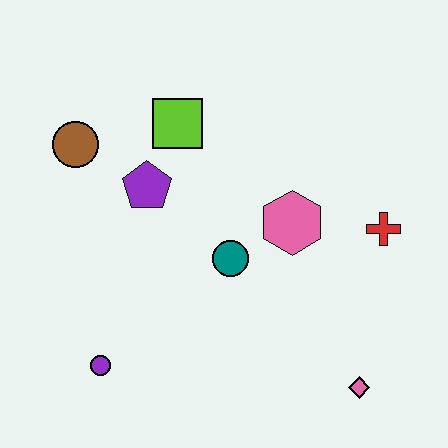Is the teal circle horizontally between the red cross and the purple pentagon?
Yes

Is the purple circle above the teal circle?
No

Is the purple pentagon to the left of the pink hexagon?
Yes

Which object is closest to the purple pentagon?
The lime square is closest to the purple pentagon.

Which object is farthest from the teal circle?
The brown circle is farthest from the teal circle.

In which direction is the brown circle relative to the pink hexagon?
The brown circle is to the left of the pink hexagon.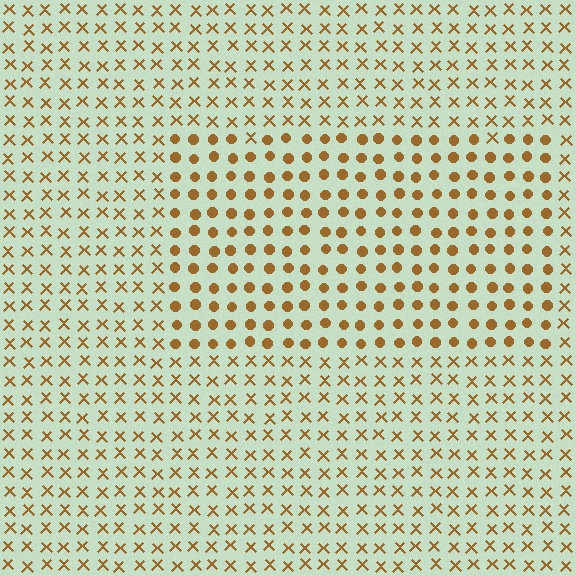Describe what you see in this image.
The image is filled with small brown elements arranged in a uniform grid. A rectangle-shaped region contains circles, while the surrounding area contains X marks. The boundary is defined purely by the change in element shape.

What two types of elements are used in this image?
The image uses circles inside the rectangle region and X marks outside it.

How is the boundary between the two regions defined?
The boundary is defined by a change in element shape: circles inside vs. X marks outside. All elements share the same color and spacing.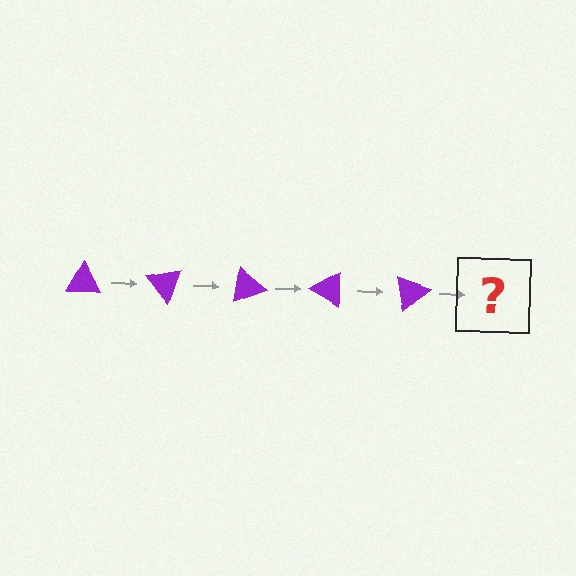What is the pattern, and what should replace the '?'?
The pattern is that the triangle rotates 50 degrees each step. The '?' should be a purple triangle rotated 250 degrees.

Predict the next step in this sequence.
The next step is a purple triangle rotated 250 degrees.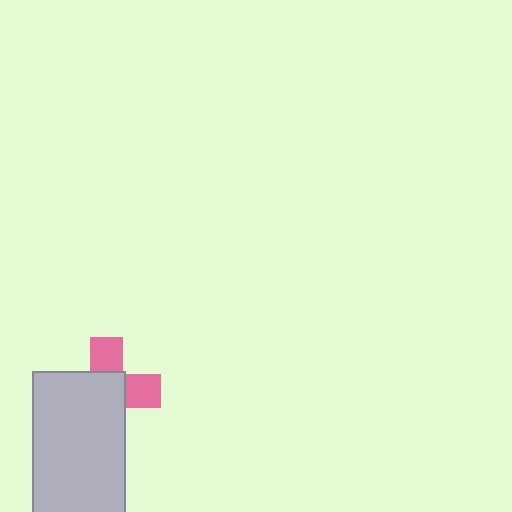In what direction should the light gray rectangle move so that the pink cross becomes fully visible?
The light gray rectangle should move toward the lower-left. That is the shortest direction to clear the overlap and leave the pink cross fully visible.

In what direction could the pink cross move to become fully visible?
The pink cross could move toward the upper-right. That would shift it out from behind the light gray rectangle entirely.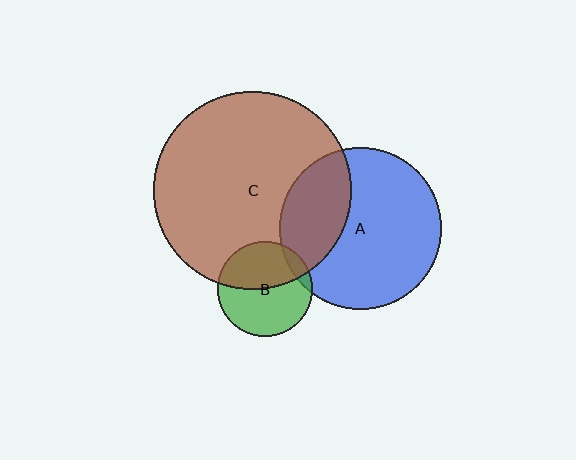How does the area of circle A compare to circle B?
Approximately 2.9 times.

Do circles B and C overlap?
Yes.